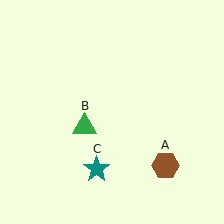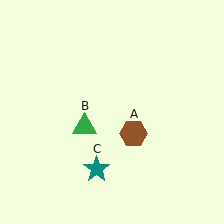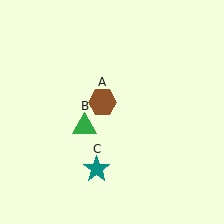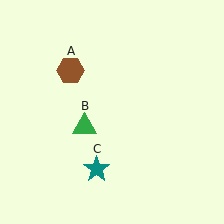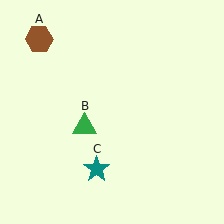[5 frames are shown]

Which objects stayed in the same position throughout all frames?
Green triangle (object B) and teal star (object C) remained stationary.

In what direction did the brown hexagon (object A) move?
The brown hexagon (object A) moved up and to the left.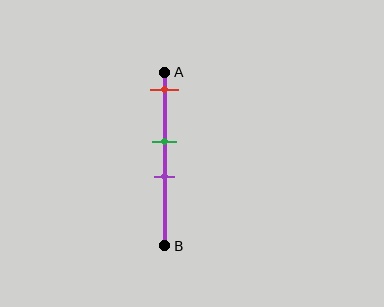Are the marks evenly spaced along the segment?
No, the marks are not evenly spaced.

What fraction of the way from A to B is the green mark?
The green mark is approximately 40% (0.4) of the way from A to B.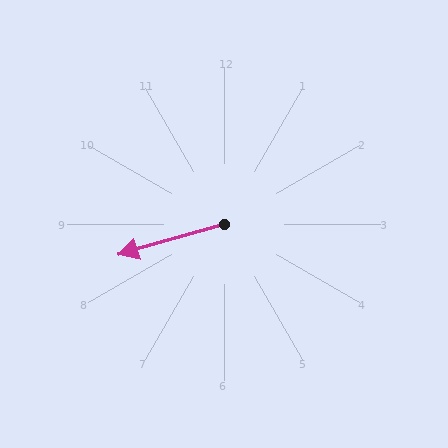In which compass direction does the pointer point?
West.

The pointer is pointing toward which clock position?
Roughly 8 o'clock.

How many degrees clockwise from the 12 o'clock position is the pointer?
Approximately 254 degrees.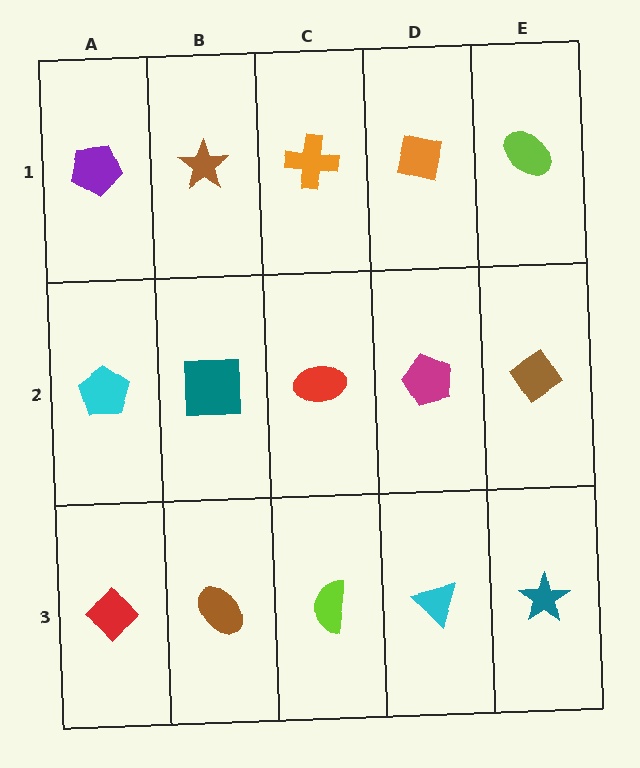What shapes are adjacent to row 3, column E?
A brown diamond (row 2, column E), a cyan triangle (row 3, column D).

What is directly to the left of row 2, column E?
A magenta pentagon.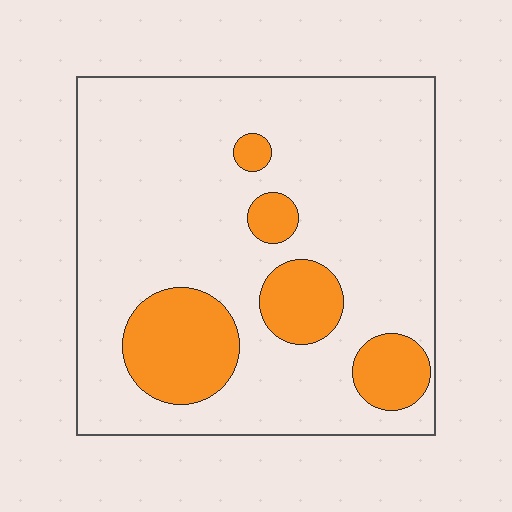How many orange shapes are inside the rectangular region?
5.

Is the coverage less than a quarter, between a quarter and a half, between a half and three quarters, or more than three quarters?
Less than a quarter.